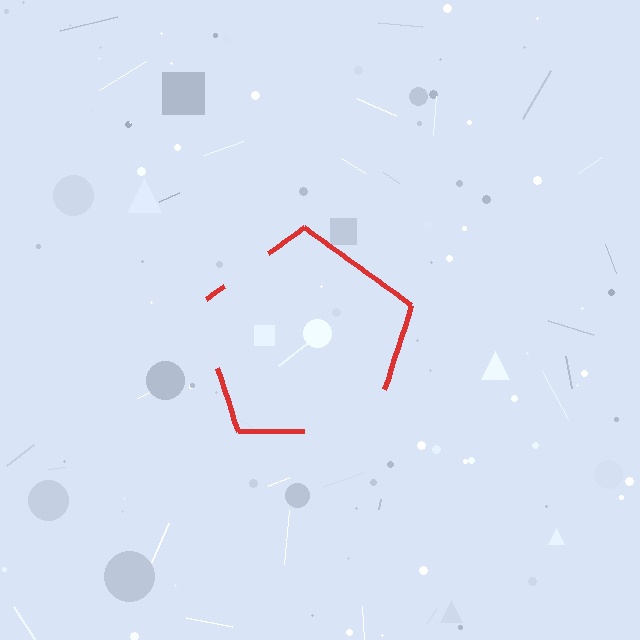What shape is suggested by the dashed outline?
The dashed outline suggests a pentagon.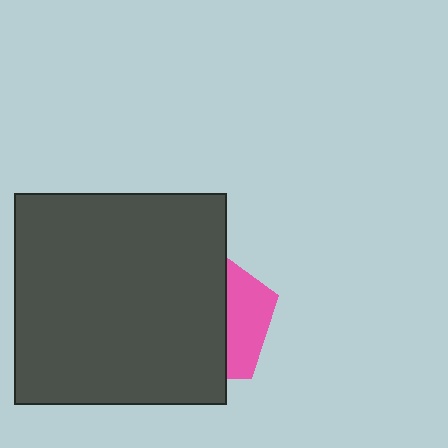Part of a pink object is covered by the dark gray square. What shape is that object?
It is a pentagon.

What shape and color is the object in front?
The object in front is a dark gray square.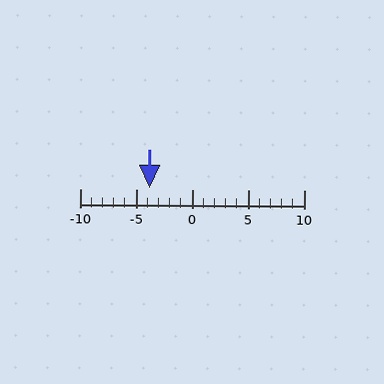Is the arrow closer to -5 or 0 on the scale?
The arrow is closer to -5.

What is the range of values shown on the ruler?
The ruler shows values from -10 to 10.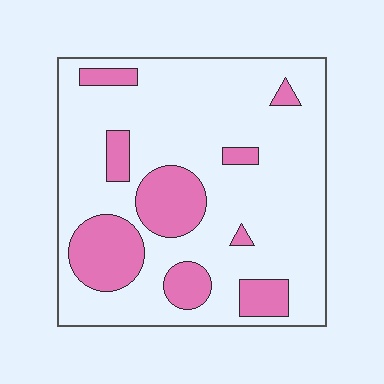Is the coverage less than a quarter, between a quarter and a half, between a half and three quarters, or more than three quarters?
Less than a quarter.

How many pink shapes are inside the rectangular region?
9.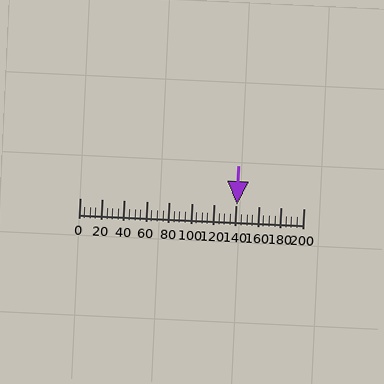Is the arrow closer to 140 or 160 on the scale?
The arrow is closer to 140.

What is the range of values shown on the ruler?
The ruler shows values from 0 to 200.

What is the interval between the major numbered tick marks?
The major tick marks are spaced 20 units apart.